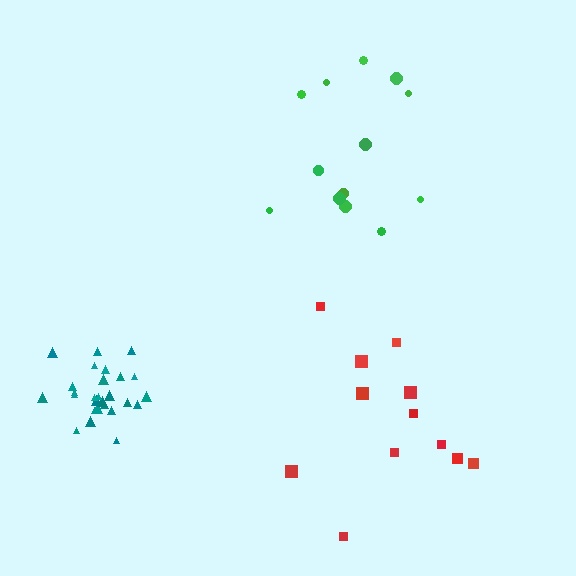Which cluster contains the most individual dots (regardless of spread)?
Teal (27).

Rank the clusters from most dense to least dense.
teal, green, red.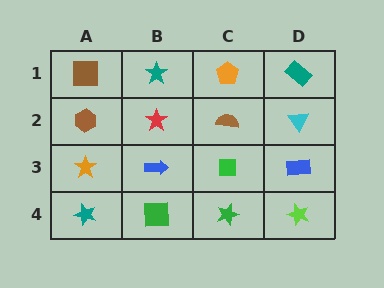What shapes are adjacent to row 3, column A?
A brown hexagon (row 2, column A), a teal star (row 4, column A), a blue arrow (row 3, column B).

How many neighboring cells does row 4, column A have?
2.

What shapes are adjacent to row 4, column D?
A blue rectangle (row 3, column D), a green star (row 4, column C).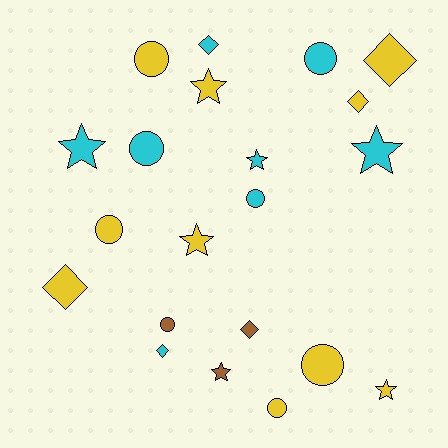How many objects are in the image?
There are 21 objects.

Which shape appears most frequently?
Circle, with 8 objects.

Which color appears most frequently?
Yellow, with 10 objects.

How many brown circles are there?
There is 1 brown circle.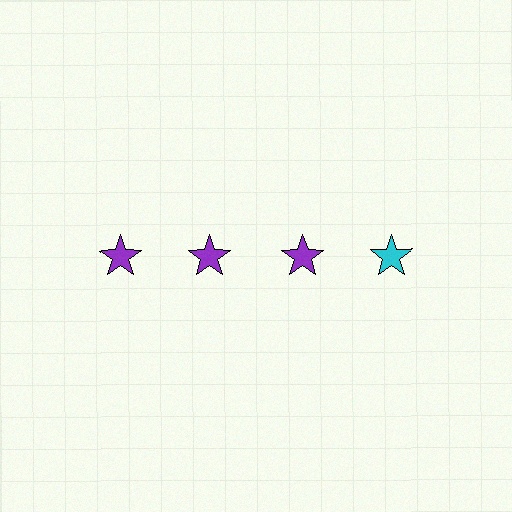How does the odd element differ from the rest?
It has a different color: cyan instead of purple.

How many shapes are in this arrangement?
There are 4 shapes arranged in a grid pattern.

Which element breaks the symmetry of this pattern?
The cyan star in the top row, second from right column breaks the symmetry. All other shapes are purple stars.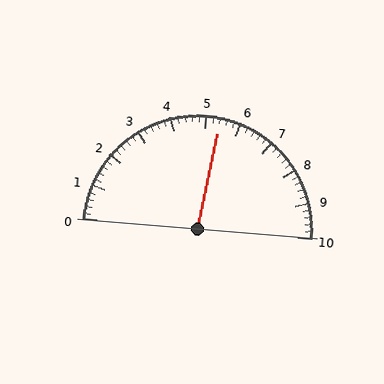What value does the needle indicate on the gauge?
The needle indicates approximately 5.4.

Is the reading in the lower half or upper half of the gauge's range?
The reading is in the upper half of the range (0 to 10).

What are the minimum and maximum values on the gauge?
The gauge ranges from 0 to 10.